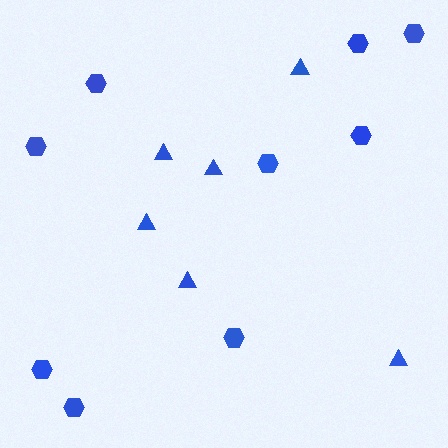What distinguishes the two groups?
There are 2 groups: one group of hexagons (9) and one group of triangles (6).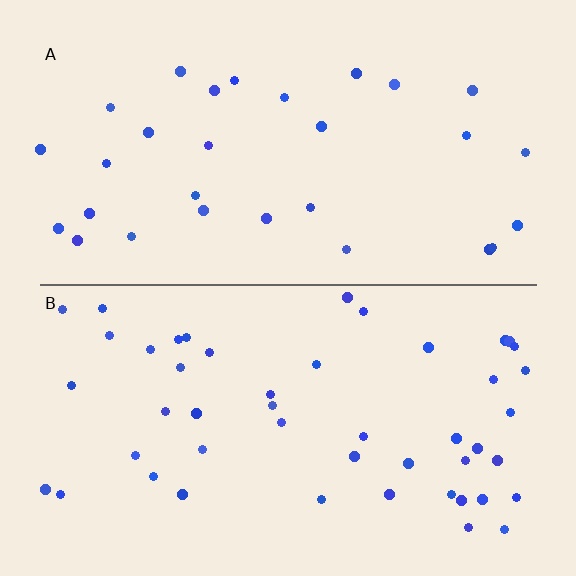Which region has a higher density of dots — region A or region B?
B (the bottom).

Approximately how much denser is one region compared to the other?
Approximately 1.6× — region B over region A.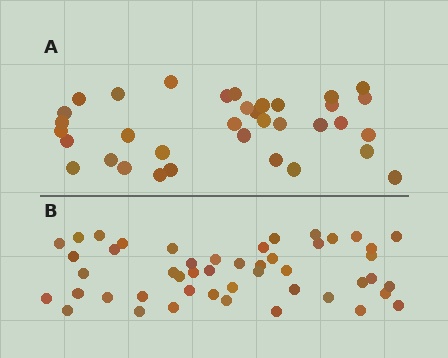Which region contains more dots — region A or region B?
Region B (the bottom region) has more dots.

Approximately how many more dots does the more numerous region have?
Region B has approximately 15 more dots than region A.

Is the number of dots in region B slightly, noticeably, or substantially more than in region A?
Region B has noticeably more, but not dramatically so. The ratio is roughly 1.4 to 1.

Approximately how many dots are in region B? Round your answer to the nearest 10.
About 50 dots. (The exact count is 48, which rounds to 50.)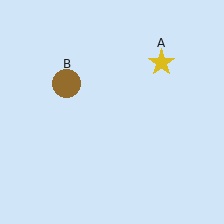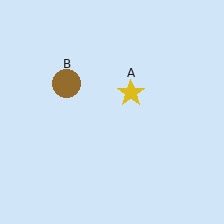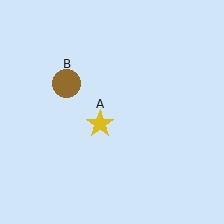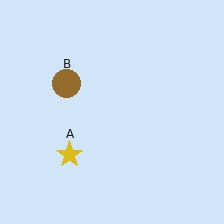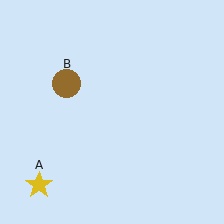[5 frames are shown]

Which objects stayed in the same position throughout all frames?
Brown circle (object B) remained stationary.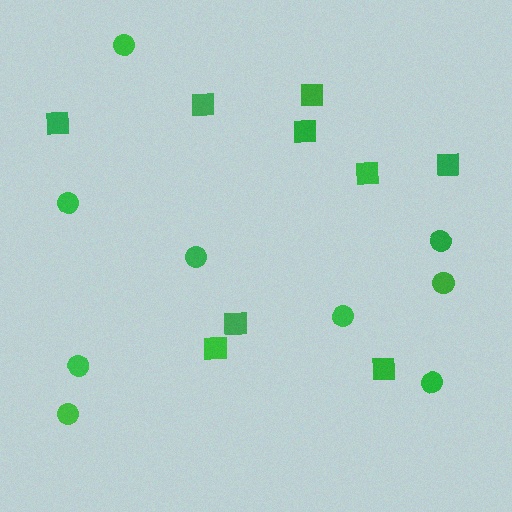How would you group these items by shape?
There are 2 groups: one group of circles (9) and one group of squares (9).